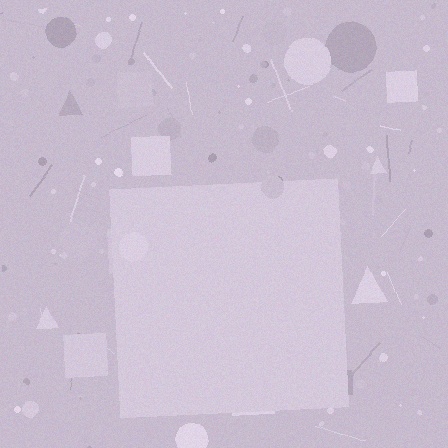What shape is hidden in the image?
A square is hidden in the image.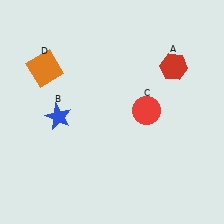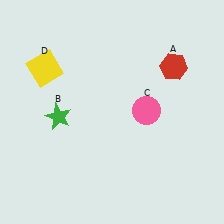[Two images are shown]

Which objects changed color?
B changed from blue to green. C changed from red to pink. D changed from orange to yellow.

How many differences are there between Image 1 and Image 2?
There are 3 differences between the two images.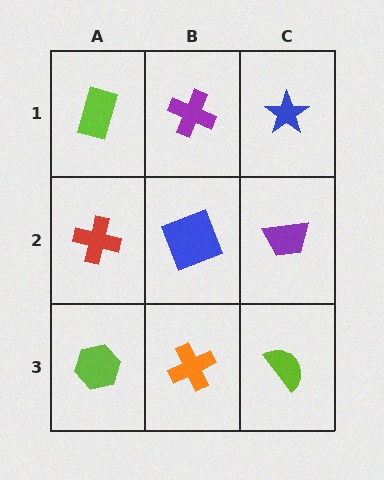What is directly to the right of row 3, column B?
A lime semicircle.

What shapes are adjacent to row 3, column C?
A purple trapezoid (row 2, column C), an orange cross (row 3, column B).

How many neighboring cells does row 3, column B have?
3.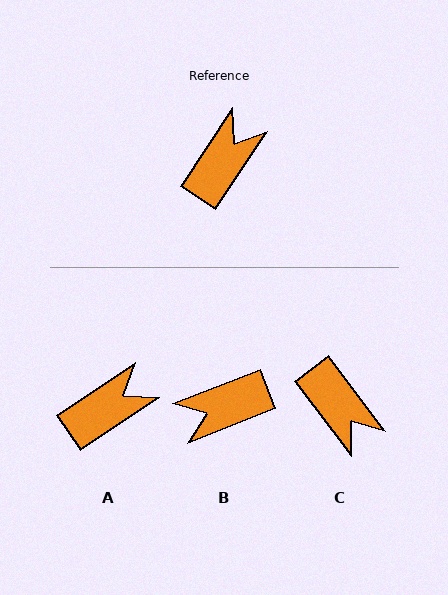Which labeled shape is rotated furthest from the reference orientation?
B, about 145 degrees away.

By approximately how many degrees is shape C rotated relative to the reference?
Approximately 109 degrees clockwise.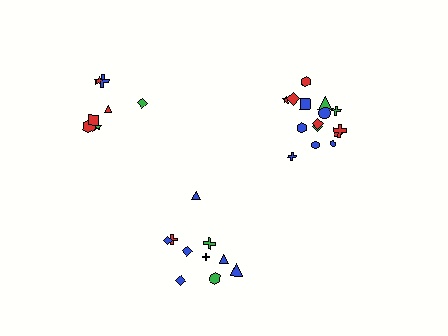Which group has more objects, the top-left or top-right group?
The top-right group.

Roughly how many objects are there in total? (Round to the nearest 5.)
Roughly 30 objects in total.